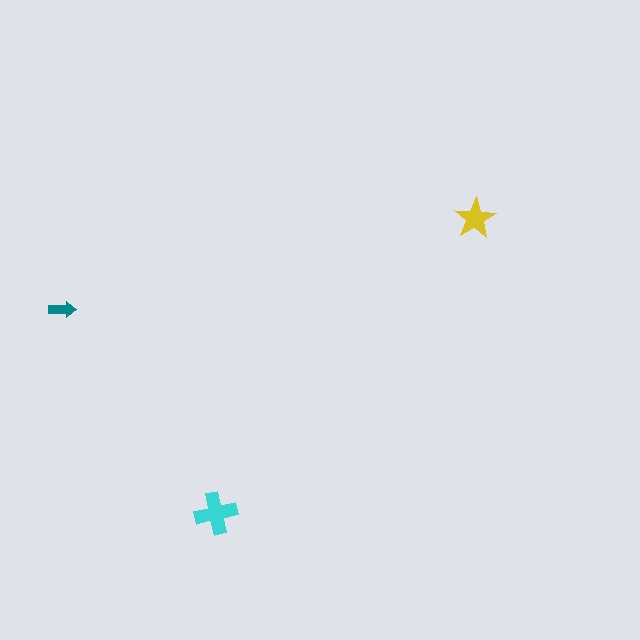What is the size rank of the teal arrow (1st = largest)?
3rd.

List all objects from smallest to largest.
The teal arrow, the yellow star, the cyan cross.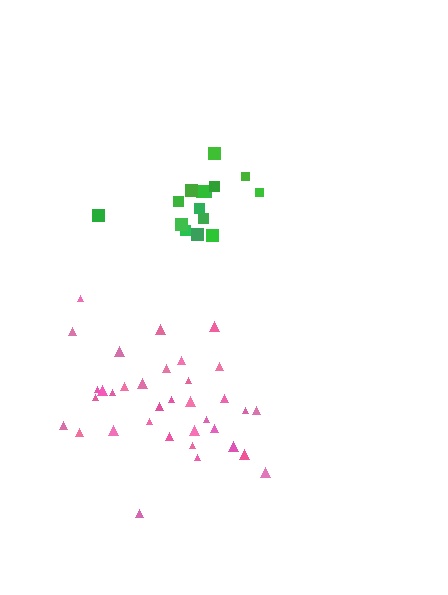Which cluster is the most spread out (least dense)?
Green.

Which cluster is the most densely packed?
Pink.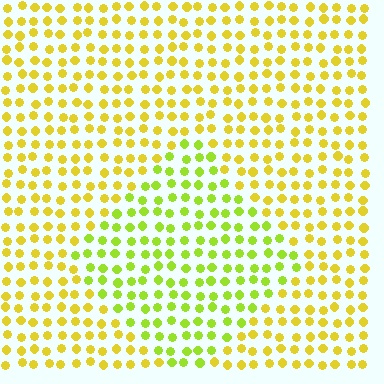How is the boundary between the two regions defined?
The boundary is defined purely by a slight shift in hue (about 31 degrees). Spacing, size, and orientation are identical on both sides.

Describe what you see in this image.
The image is filled with small yellow elements in a uniform arrangement. A diamond-shaped region is visible where the elements are tinted to a slightly different hue, forming a subtle color boundary.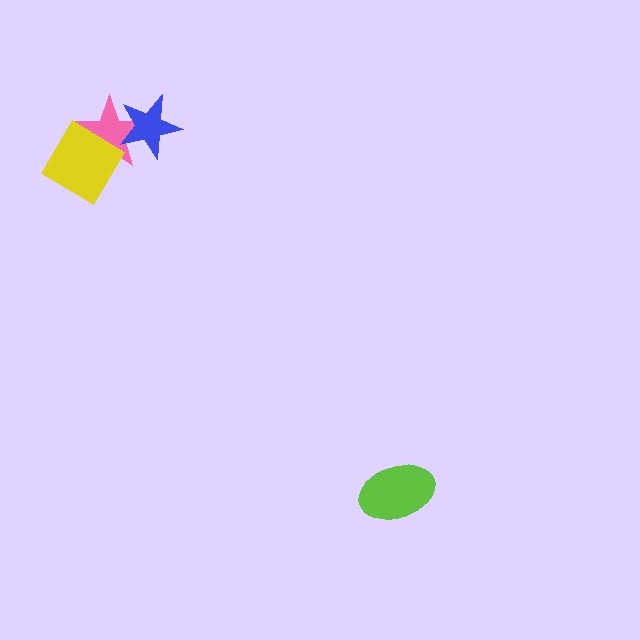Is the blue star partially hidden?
No, no other shape covers it.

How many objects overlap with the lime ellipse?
0 objects overlap with the lime ellipse.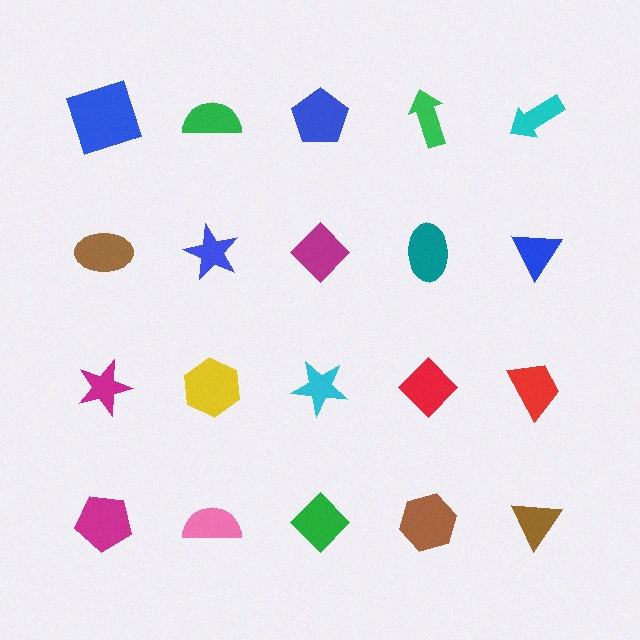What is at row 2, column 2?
A blue star.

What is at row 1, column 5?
A cyan arrow.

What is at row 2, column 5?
A blue triangle.